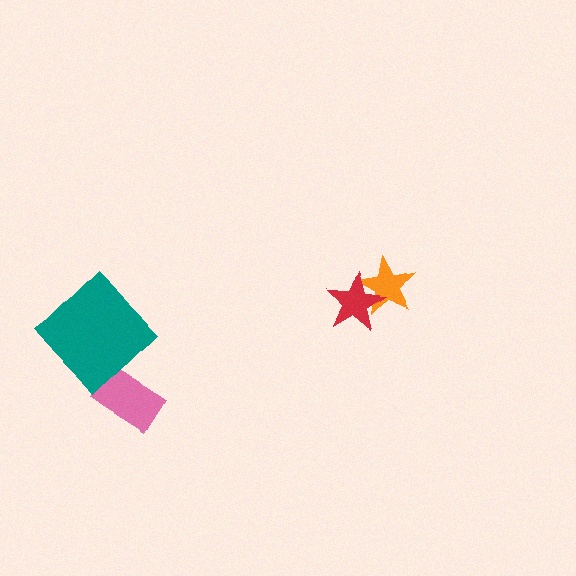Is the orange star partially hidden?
Yes, it is partially covered by another shape.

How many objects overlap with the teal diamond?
0 objects overlap with the teal diamond.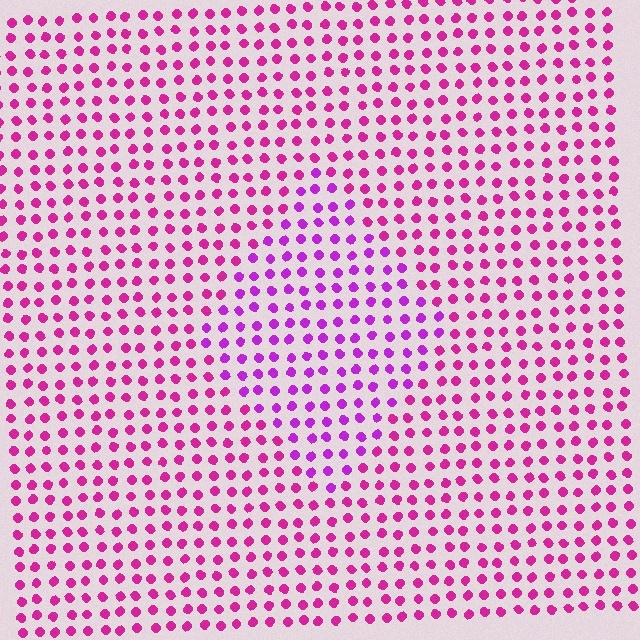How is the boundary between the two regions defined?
The boundary is defined purely by a slight shift in hue (about 27 degrees). Spacing, size, and orientation are identical on both sides.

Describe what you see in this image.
The image is filled with small magenta elements in a uniform arrangement. A diamond-shaped region is visible where the elements are tinted to a slightly different hue, forming a subtle color boundary.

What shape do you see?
I see a diamond.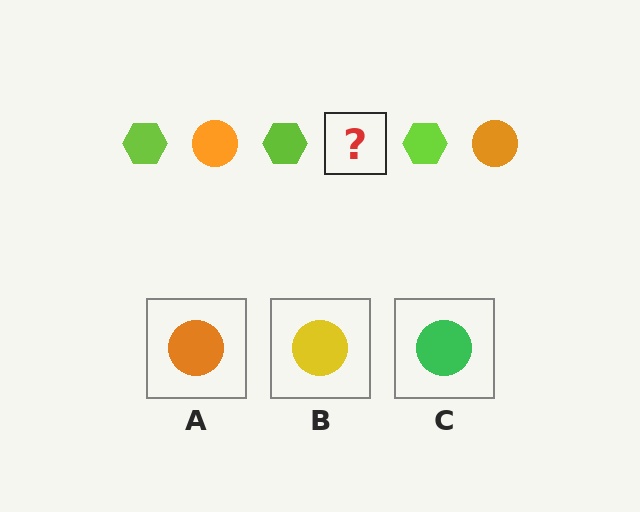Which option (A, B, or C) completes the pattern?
A.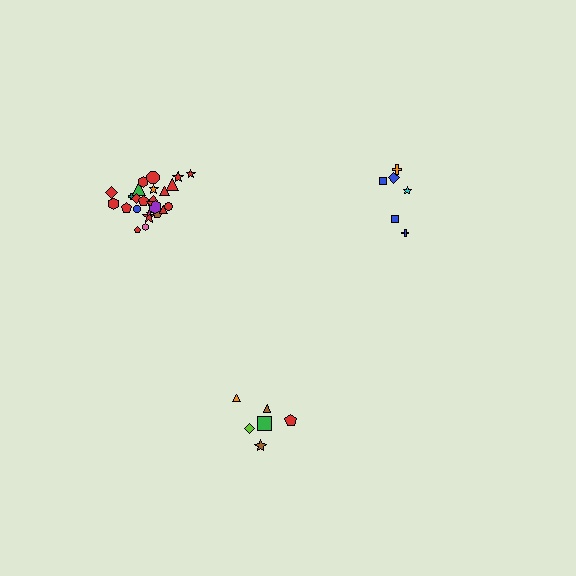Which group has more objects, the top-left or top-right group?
The top-left group.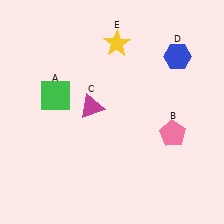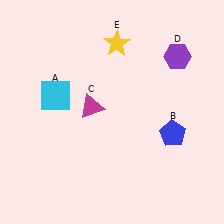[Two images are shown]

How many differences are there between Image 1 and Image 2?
There are 3 differences between the two images.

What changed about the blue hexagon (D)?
In Image 1, D is blue. In Image 2, it changed to purple.